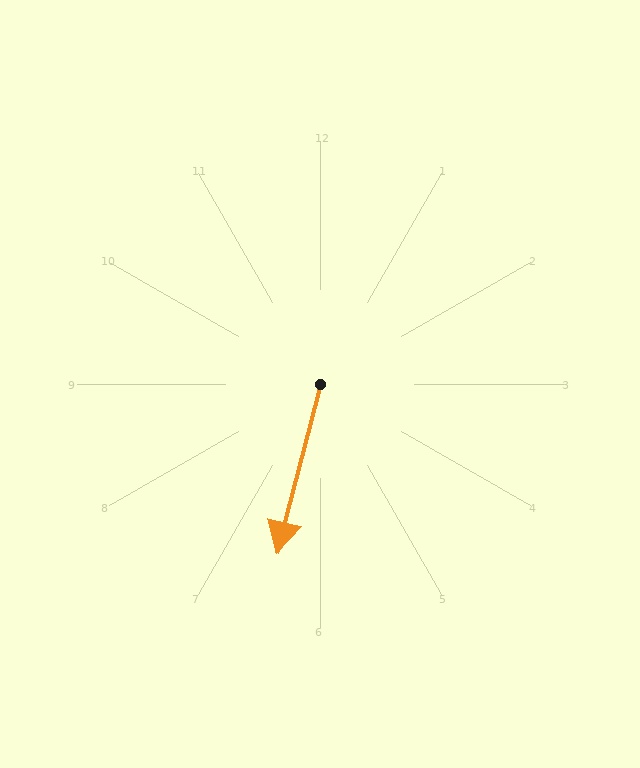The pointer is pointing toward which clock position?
Roughly 6 o'clock.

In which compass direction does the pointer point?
South.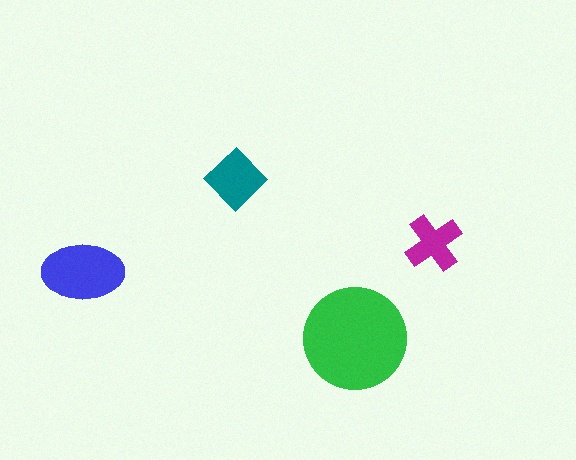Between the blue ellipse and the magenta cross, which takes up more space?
The blue ellipse.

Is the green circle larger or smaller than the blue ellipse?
Larger.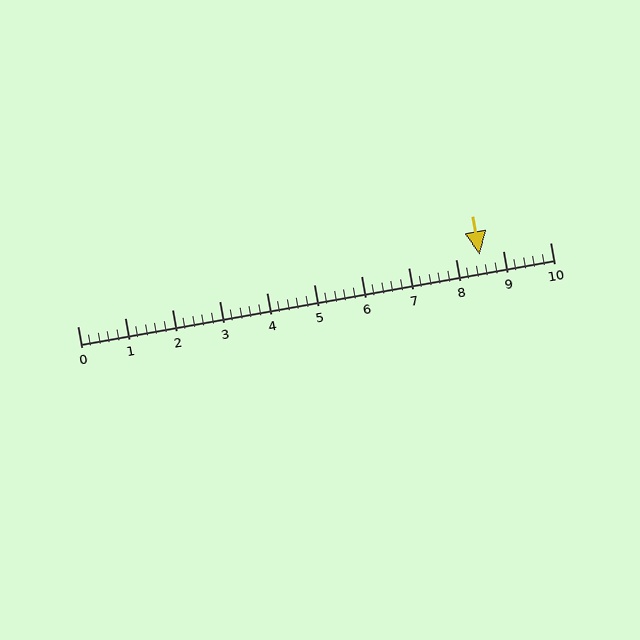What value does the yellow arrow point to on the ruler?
The yellow arrow points to approximately 8.5.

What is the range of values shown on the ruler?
The ruler shows values from 0 to 10.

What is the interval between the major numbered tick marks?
The major tick marks are spaced 1 units apart.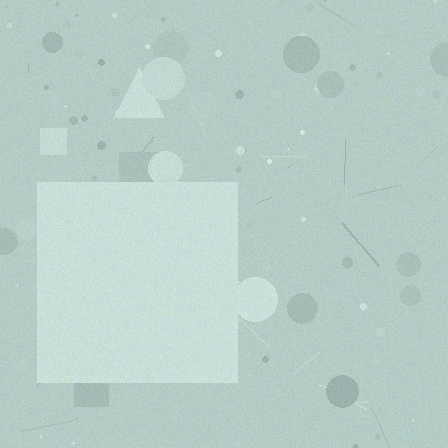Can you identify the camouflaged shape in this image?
The camouflaged shape is a square.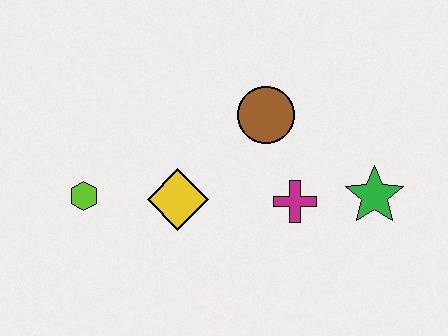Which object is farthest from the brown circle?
The lime hexagon is farthest from the brown circle.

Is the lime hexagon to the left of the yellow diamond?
Yes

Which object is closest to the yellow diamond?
The lime hexagon is closest to the yellow diamond.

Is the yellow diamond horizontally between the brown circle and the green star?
No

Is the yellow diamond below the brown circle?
Yes